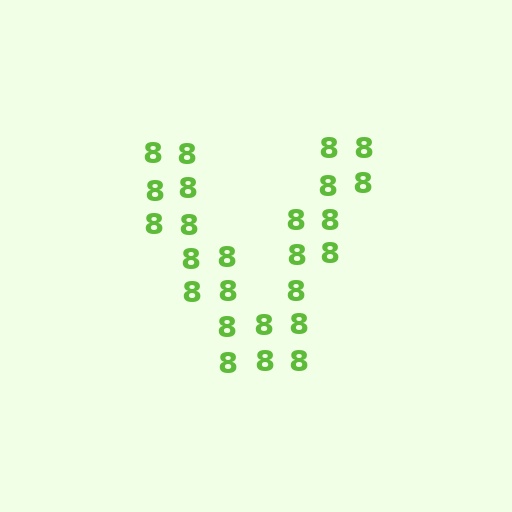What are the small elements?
The small elements are digit 8's.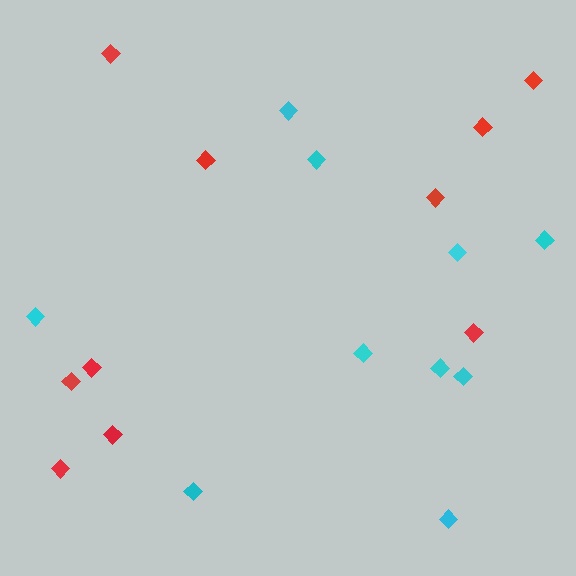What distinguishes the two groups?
There are 2 groups: one group of cyan diamonds (10) and one group of red diamonds (10).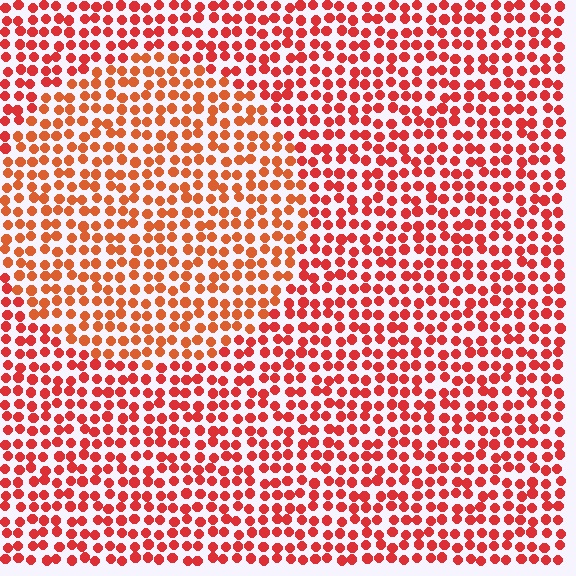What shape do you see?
I see a circle.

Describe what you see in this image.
The image is filled with small red elements in a uniform arrangement. A circle-shaped region is visible where the elements are tinted to a slightly different hue, forming a subtle color boundary.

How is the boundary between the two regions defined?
The boundary is defined purely by a slight shift in hue (about 19 degrees). Spacing, size, and orientation are identical on both sides.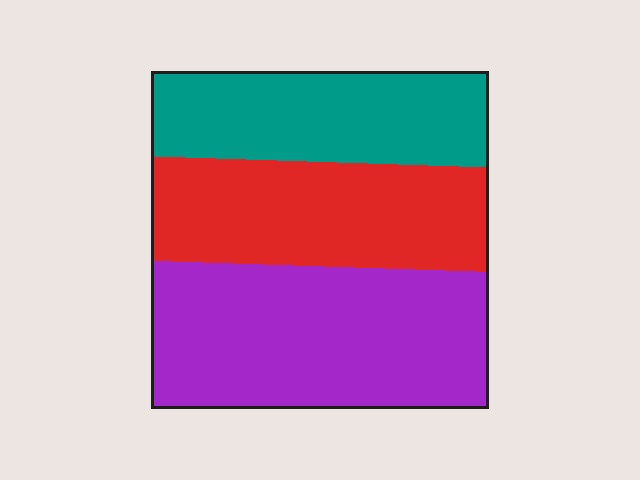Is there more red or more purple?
Purple.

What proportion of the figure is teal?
Teal takes up about one quarter (1/4) of the figure.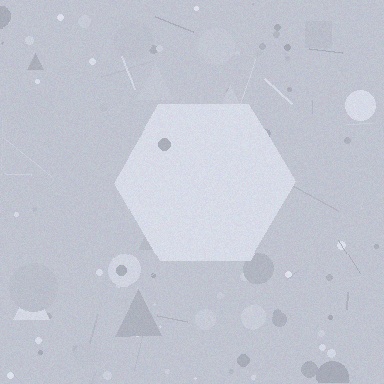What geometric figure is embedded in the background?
A hexagon is embedded in the background.